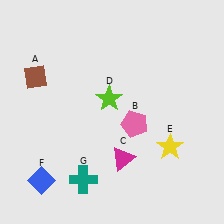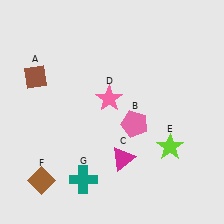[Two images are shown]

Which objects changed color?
D changed from lime to pink. E changed from yellow to lime. F changed from blue to brown.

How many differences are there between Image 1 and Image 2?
There are 3 differences between the two images.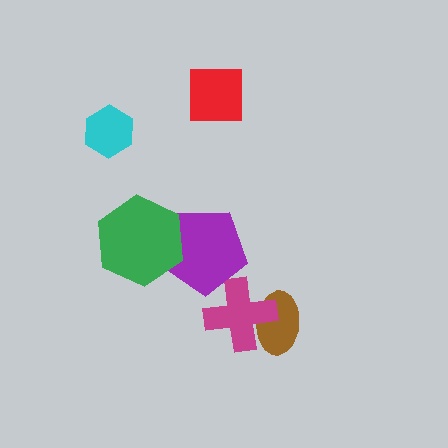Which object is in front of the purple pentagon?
The green hexagon is in front of the purple pentagon.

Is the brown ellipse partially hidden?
Yes, it is partially covered by another shape.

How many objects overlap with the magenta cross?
2 objects overlap with the magenta cross.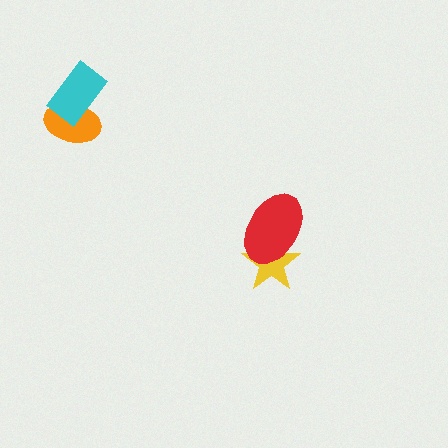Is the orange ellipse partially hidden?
Yes, it is partially covered by another shape.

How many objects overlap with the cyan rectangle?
1 object overlaps with the cyan rectangle.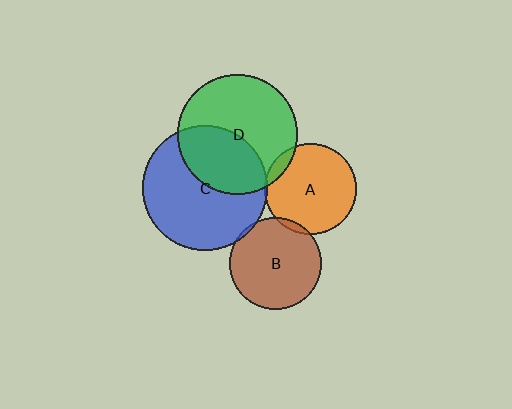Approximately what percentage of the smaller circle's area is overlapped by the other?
Approximately 5%.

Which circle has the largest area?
Circle C (blue).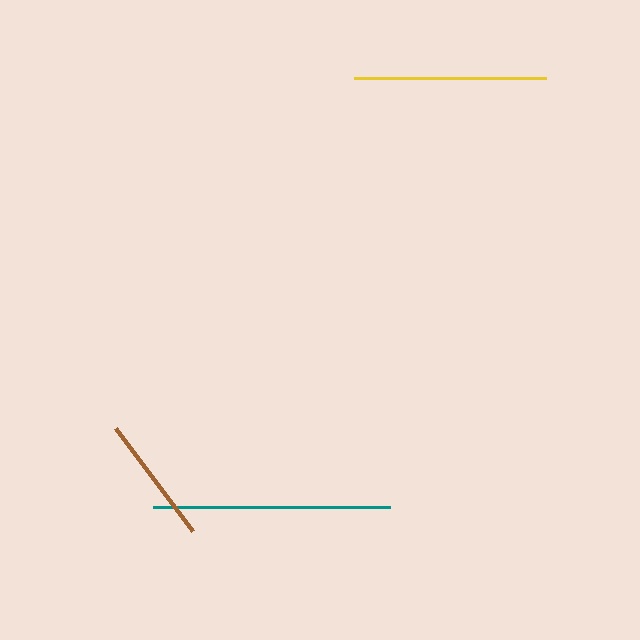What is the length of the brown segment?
The brown segment is approximately 129 pixels long.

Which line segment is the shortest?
The brown line is the shortest at approximately 129 pixels.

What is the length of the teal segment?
The teal segment is approximately 237 pixels long.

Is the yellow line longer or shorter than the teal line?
The teal line is longer than the yellow line.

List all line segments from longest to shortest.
From longest to shortest: teal, yellow, brown.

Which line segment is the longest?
The teal line is the longest at approximately 237 pixels.